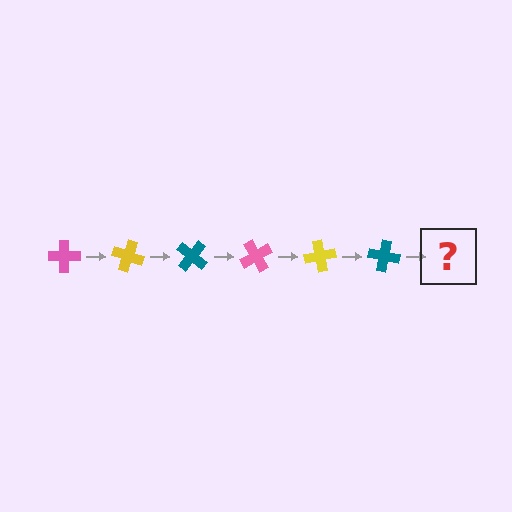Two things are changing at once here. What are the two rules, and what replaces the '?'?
The two rules are that it rotates 20 degrees each step and the color cycles through pink, yellow, and teal. The '?' should be a pink cross, rotated 120 degrees from the start.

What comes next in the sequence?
The next element should be a pink cross, rotated 120 degrees from the start.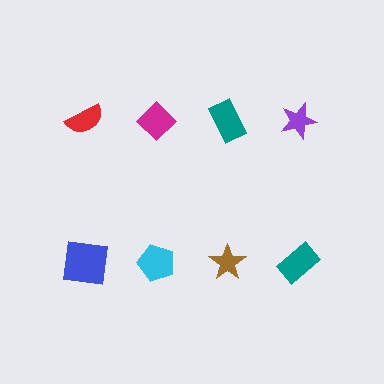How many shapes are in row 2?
4 shapes.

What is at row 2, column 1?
A blue square.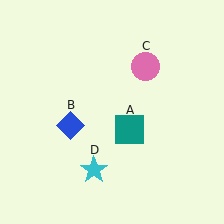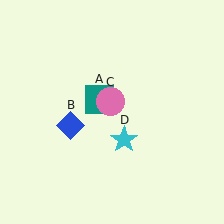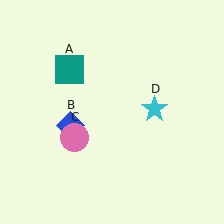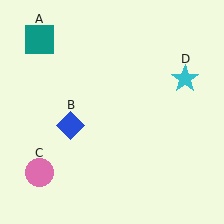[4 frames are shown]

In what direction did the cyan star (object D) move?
The cyan star (object D) moved up and to the right.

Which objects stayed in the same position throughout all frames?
Blue diamond (object B) remained stationary.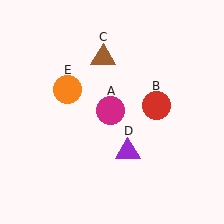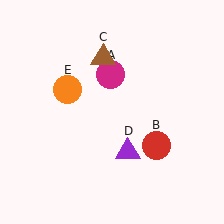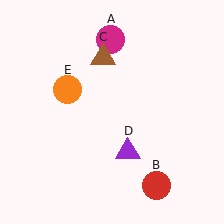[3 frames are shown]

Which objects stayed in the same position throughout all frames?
Brown triangle (object C) and purple triangle (object D) and orange circle (object E) remained stationary.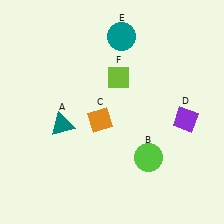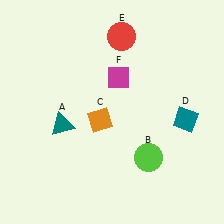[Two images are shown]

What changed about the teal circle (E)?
In Image 1, E is teal. In Image 2, it changed to red.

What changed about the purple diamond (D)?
In Image 1, D is purple. In Image 2, it changed to teal.